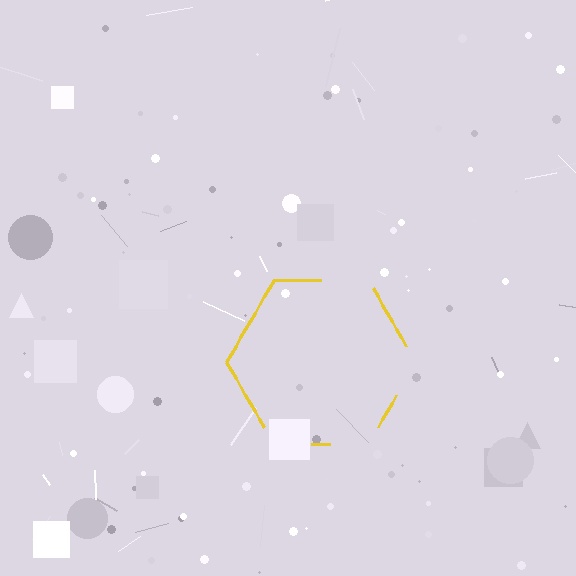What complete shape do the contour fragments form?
The contour fragments form a hexagon.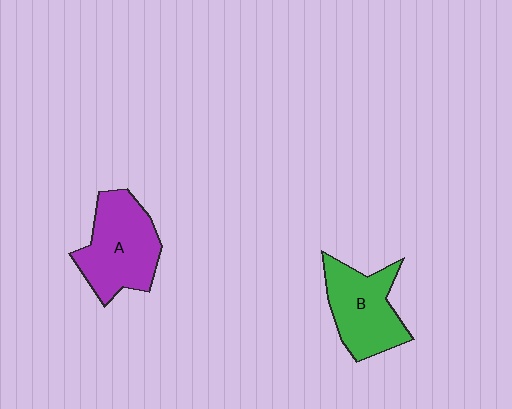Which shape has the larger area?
Shape A (purple).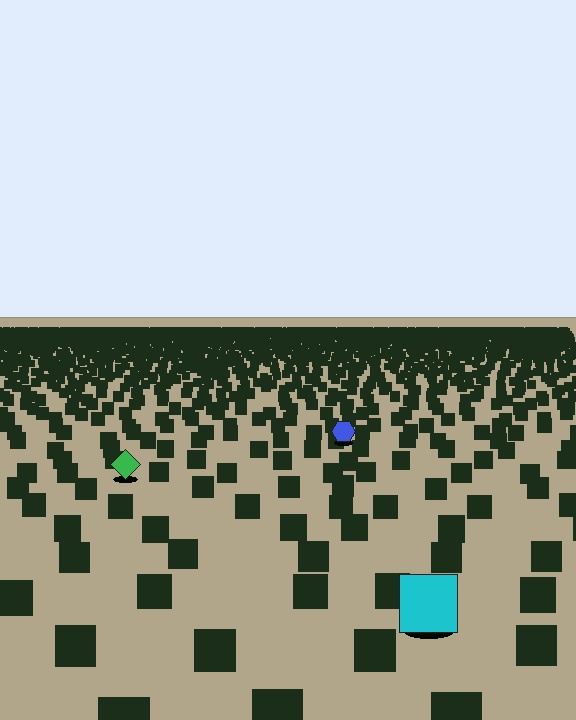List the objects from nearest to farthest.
From nearest to farthest: the cyan square, the green diamond, the blue hexagon.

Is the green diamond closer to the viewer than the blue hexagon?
Yes. The green diamond is closer — you can tell from the texture gradient: the ground texture is coarser near it.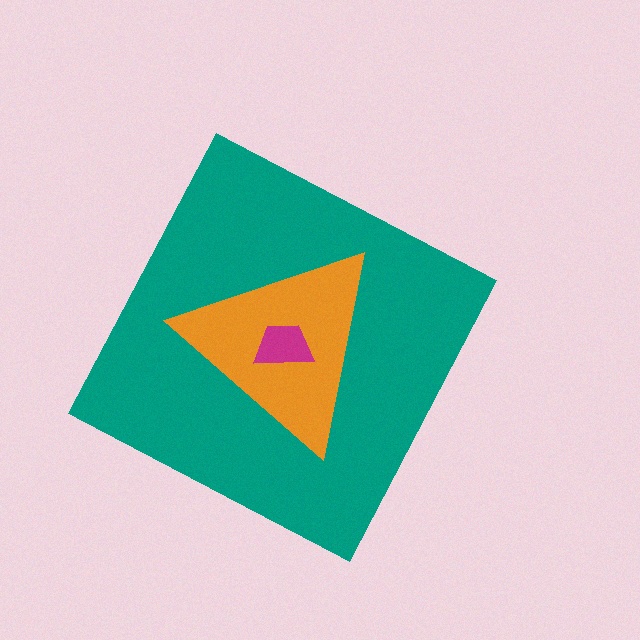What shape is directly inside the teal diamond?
The orange triangle.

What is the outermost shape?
The teal diamond.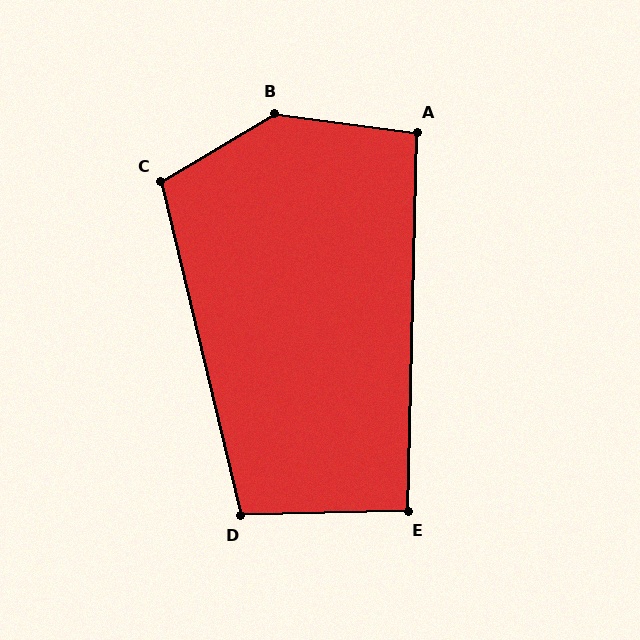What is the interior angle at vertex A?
Approximately 96 degrees (obtuse).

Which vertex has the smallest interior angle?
E, at approximately 93 degrees.